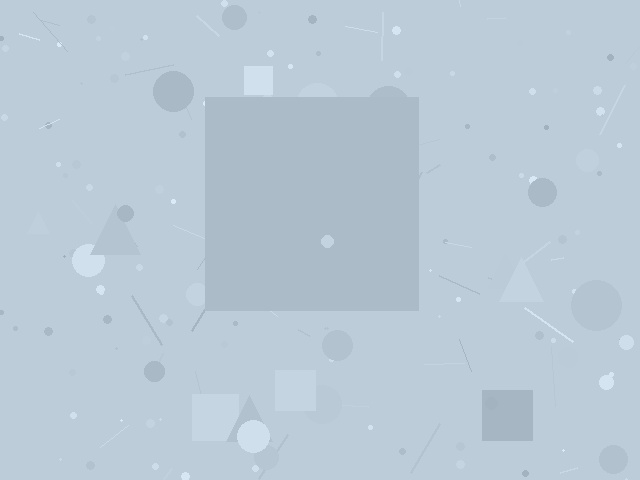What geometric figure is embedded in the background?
A square is embedded in the background.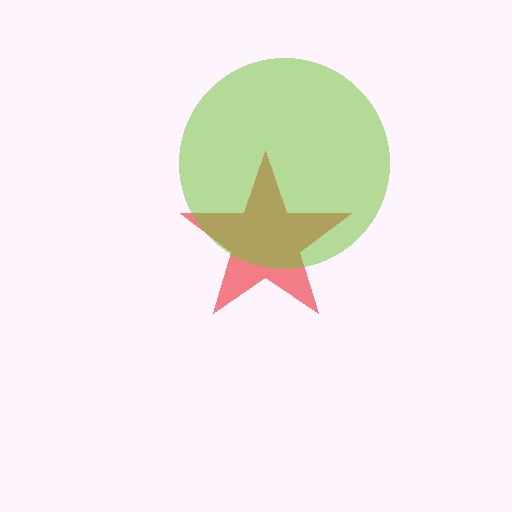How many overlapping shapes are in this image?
There are 2 overlapping shapes in the image.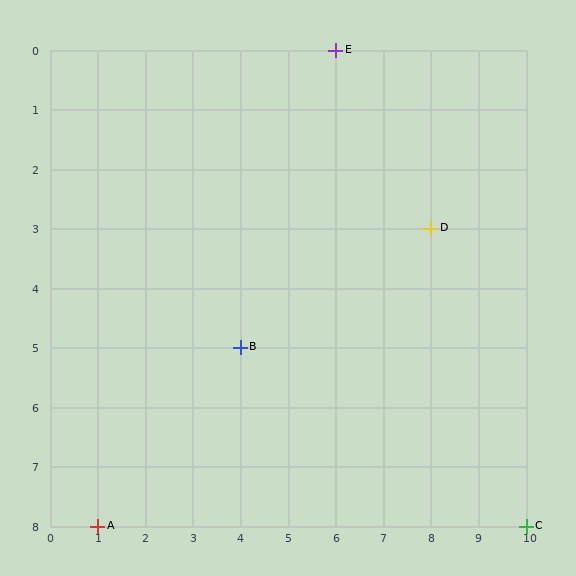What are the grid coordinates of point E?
Point E is at grid coordinates (6, 0).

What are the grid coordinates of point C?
Point C is at grid coordinates (10, 8).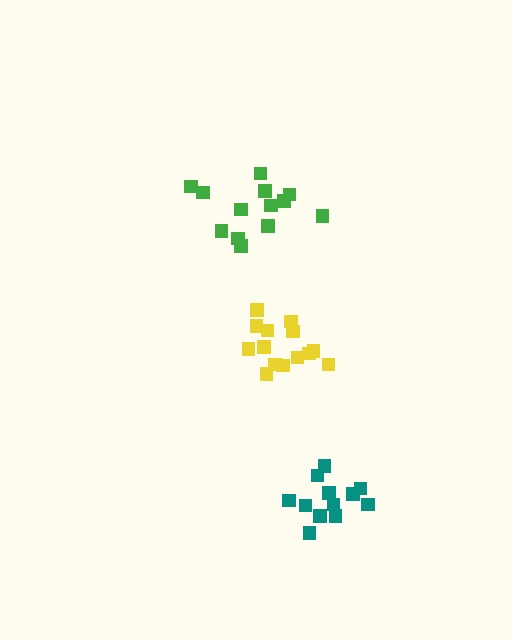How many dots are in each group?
Group 1: 13 dots, Group 2: 12 dots, Group 3: 14 dots (39 total).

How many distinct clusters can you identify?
There are 3 distinct clusters.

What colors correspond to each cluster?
The clusters are colored: green, teal, yellow.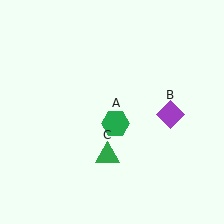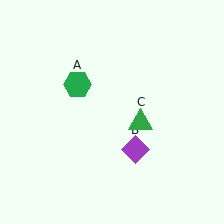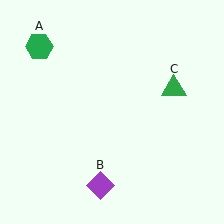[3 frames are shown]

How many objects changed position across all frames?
3 objects changed position: green hexagon (object A), purple diamond (object B), green triangle (object C).